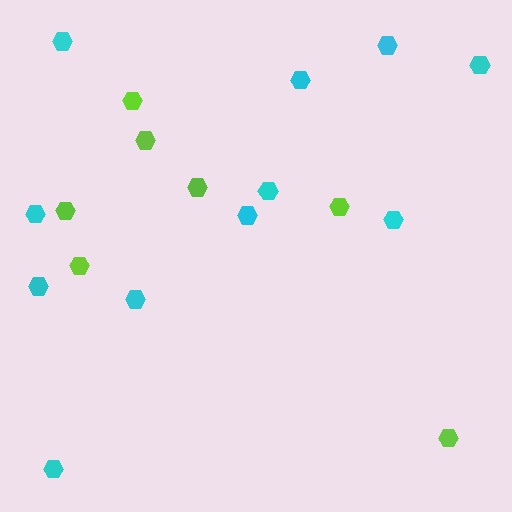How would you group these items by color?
There are 2 groups: one group of lime hexagons (7) and one group of cyan hexagons (11).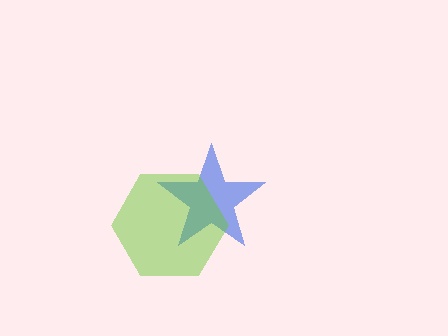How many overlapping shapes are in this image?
There are 2 overlapping shapes in the image.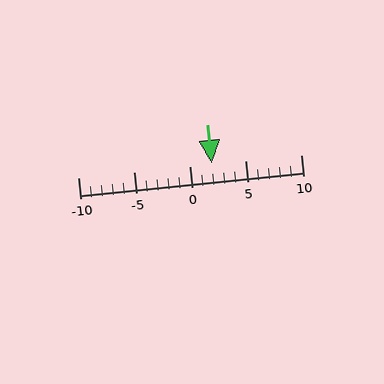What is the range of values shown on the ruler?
The ruler shows values from -10 to 10.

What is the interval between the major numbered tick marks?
The major tick marks are spaced 5 units apart.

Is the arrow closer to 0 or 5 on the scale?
The arrow is closer to 0.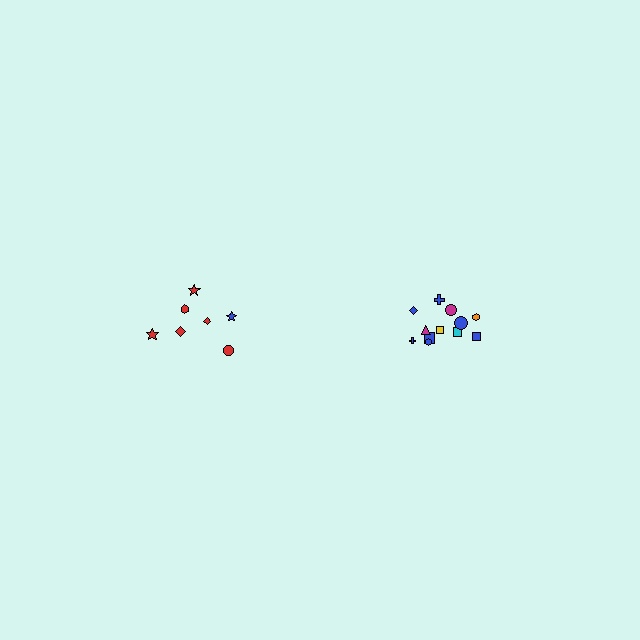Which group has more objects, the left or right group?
The right group.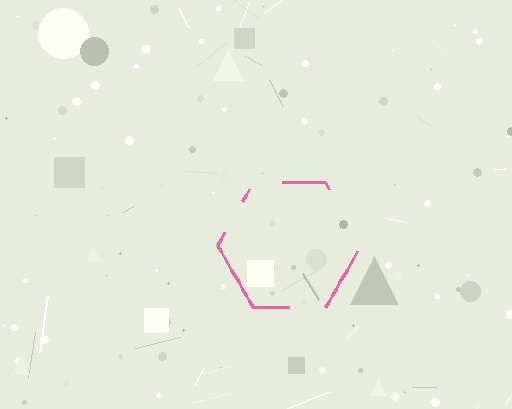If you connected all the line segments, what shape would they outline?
They would outline a hexagon.